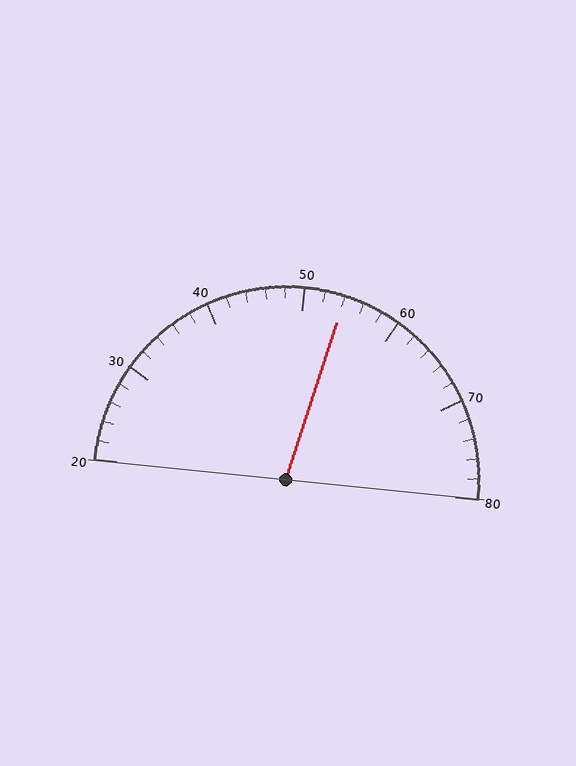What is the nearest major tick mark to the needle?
The nearest major tick mark is 50.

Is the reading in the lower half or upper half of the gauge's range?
The reading is in the upper half of the range (20 to 80).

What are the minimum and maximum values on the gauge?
The gauge ranges from 20 to 80.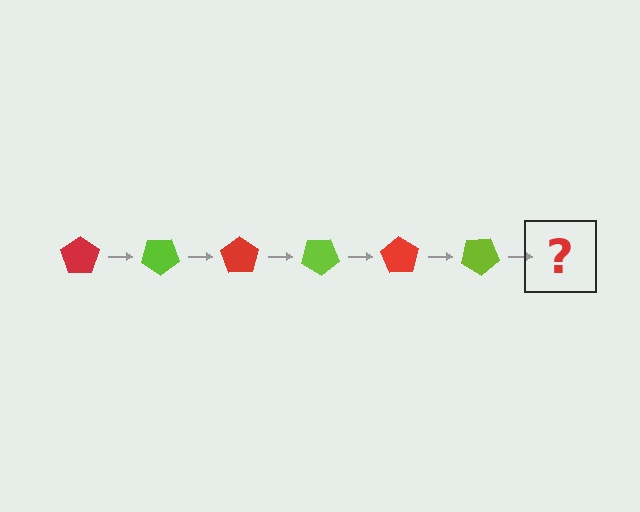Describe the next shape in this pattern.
It should be a red pentagon, rotated 210 degrees from the start.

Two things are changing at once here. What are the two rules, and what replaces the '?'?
The two rules are that it rotates 35 degrees each step and the color cycles through red and lime. The '?' should be a red pentagon, rotated 210 degrees from the start.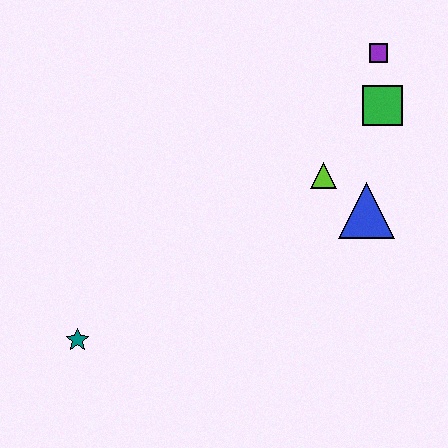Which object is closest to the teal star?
The lime triangle is closest to the teal star.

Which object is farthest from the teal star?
The purple square is farthest from the teal star.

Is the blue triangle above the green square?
No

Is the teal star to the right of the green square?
No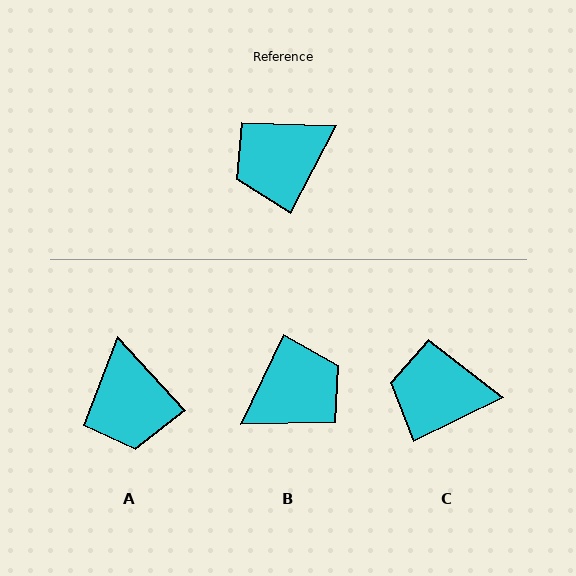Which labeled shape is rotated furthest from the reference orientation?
B, about 178 degrees away.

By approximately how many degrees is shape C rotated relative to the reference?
Approximately 36 degrees clockwise.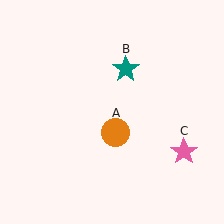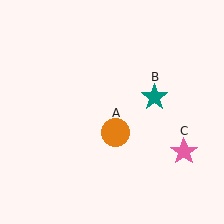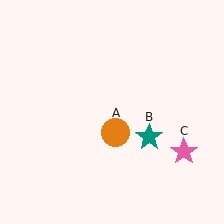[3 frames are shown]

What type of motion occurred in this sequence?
The teal star (object B) rotated clockwise around the center of the scene.